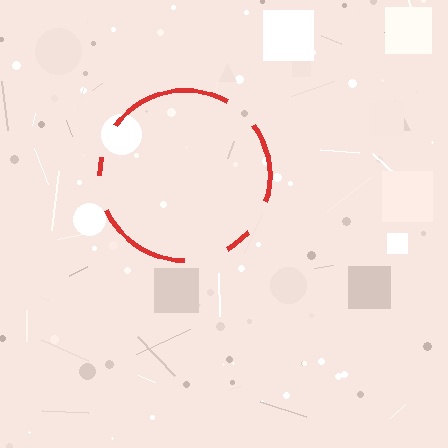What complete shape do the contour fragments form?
The contour fragments form a circle.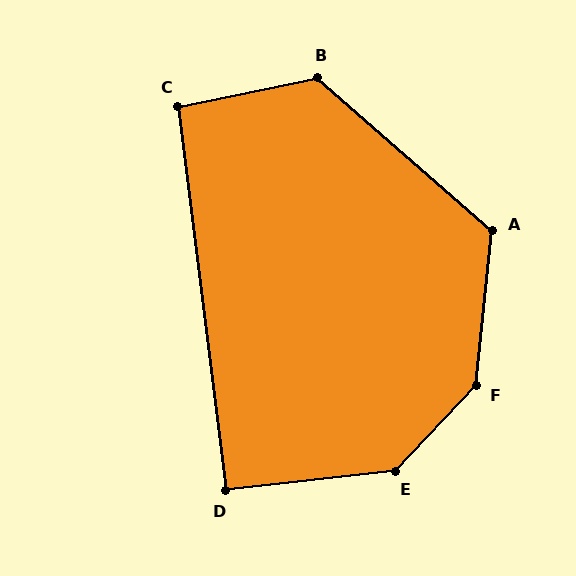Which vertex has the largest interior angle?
F, at approximately 142 degrees.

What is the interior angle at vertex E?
Approximately 140 degrees (obtuse).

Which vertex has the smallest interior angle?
D, at approximately 90 degrees.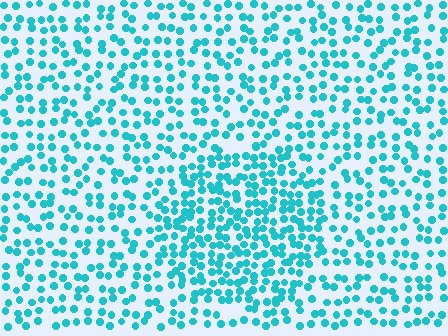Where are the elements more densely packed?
The elements are more densely packed inside the circle boundary.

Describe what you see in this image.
The image contains small cyan elements arranged at two different densities. A circle-shaped region is visible where the elements are more densely packed than the surrounding area.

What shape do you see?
I see a circle.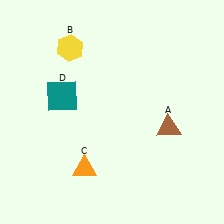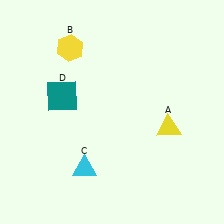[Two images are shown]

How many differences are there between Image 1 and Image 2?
There are 2 differences between the two images.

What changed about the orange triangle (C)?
In Image 1, C is orange. In Image 2, it changed to cyan.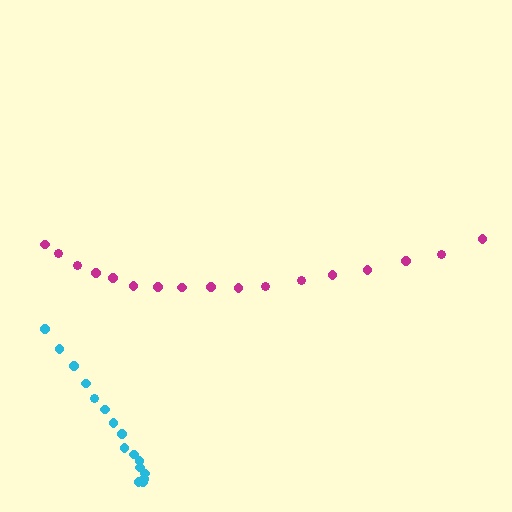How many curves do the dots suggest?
There are 2 distinct paths.